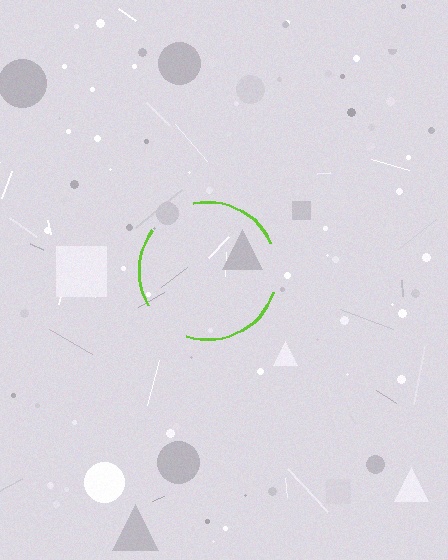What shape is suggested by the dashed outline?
The dashed outline suggests a circle.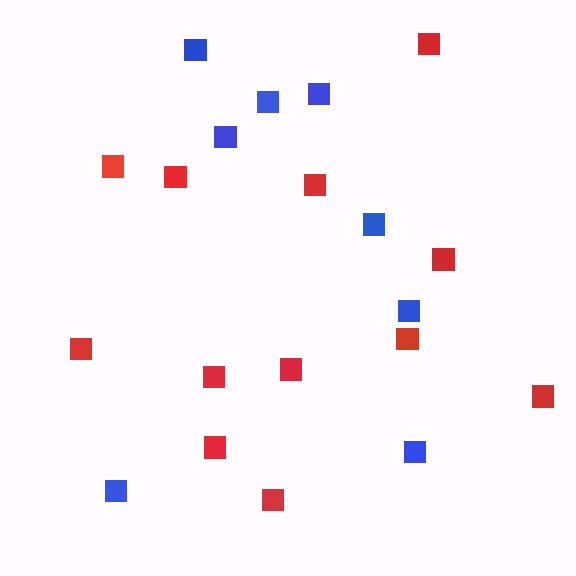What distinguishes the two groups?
There are 2 groups: one group of blue squares (8) and one group of red squares (12).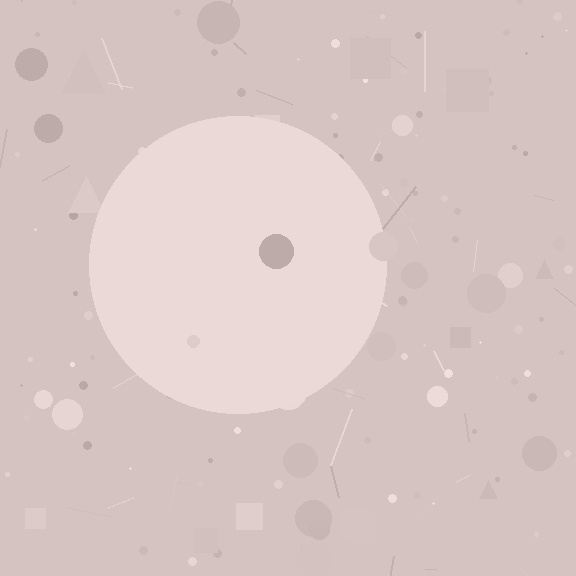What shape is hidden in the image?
A circle is hidden in the image.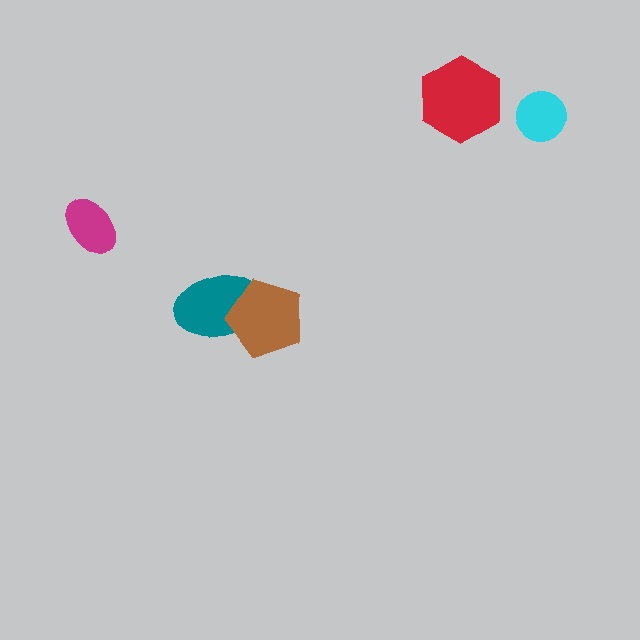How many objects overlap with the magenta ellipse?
0 objects overlap with the magenta ellipse.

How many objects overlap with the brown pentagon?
1 object overlaps with the brown pentagon.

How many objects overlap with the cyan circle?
0 objects overlap with the cyan circle.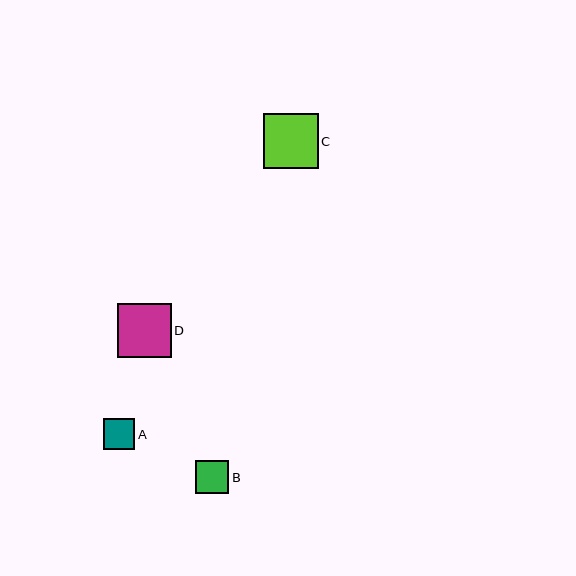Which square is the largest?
Square C is the largest with a size of approximately 55 pixels.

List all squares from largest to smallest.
From largest to smallest: C, D, B, A.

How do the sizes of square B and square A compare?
Square B and square A are approximately the same size.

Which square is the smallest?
Square A is the smallest with a size of approximately 31 pixels.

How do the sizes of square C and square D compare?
Square C and square D are approximately the same size.